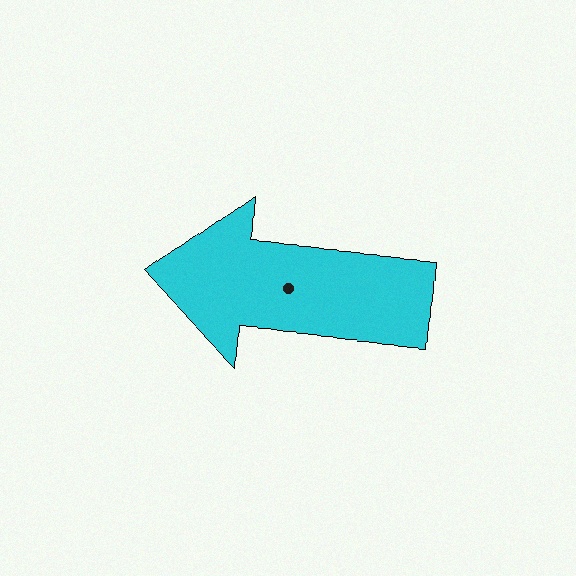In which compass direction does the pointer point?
West.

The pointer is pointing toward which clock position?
Roughly 9 o'clock.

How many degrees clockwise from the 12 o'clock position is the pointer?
Approximately 274 degrees.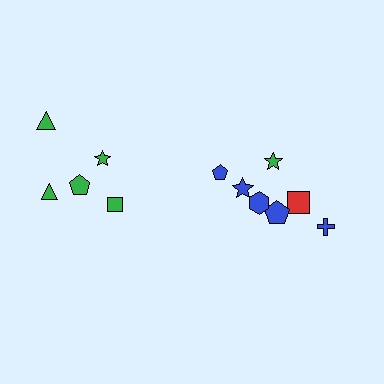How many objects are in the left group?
There are 5 objects.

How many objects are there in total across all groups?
There are 12 objects.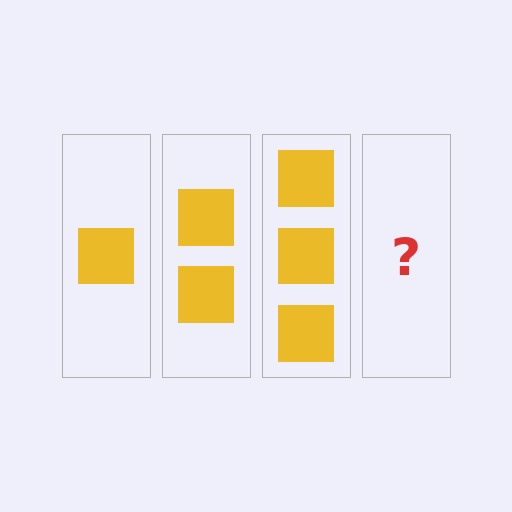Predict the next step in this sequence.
The next step is 4 squares.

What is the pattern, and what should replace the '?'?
The pattern is that each step adds one more square. The '?' should be 4 squares.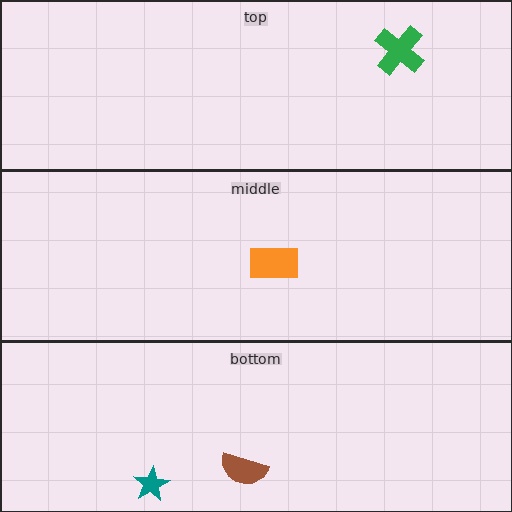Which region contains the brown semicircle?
The bottom region.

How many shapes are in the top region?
1.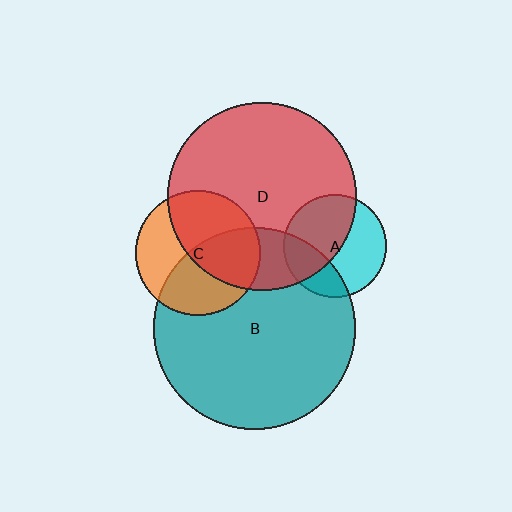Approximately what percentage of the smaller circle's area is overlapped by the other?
Approximately 50%.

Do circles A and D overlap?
Yes.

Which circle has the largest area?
Circle B (teal).